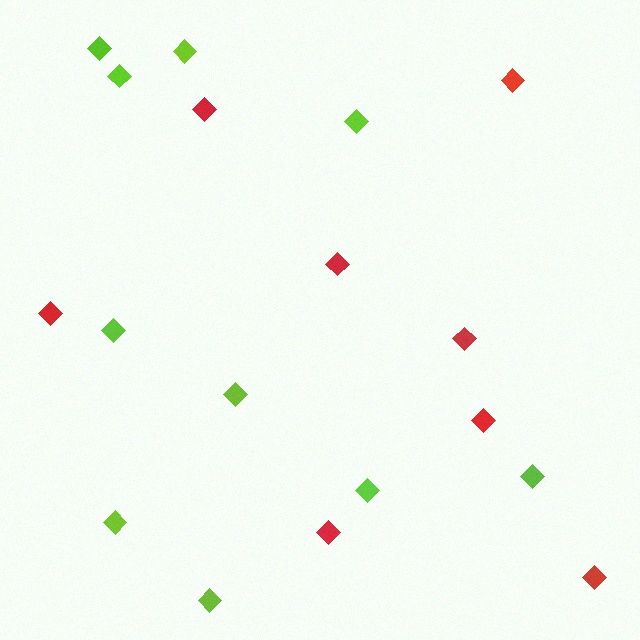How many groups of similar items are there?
There are 2 groups: one group of red diamonds (8) and one group of lime diamonds (10).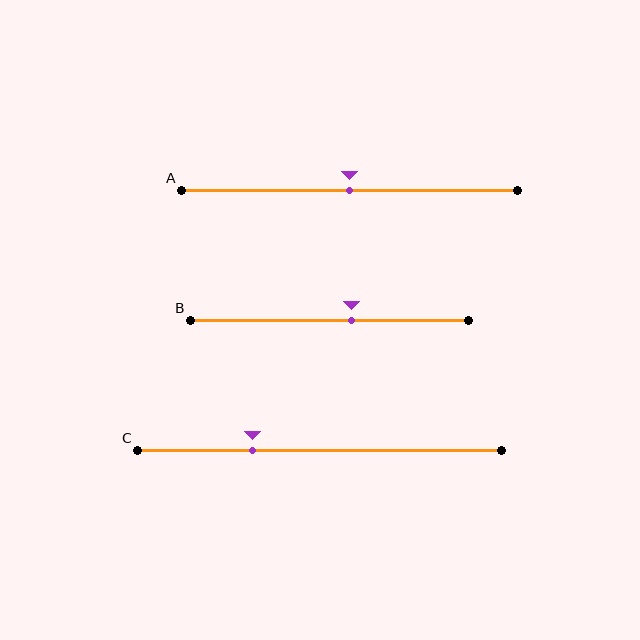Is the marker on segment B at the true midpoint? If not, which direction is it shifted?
No, the marker on segment B is shifted to the right by about 8% of the segment length.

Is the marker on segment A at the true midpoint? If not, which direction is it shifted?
Yes, the marker on segment A is at the true midpoint.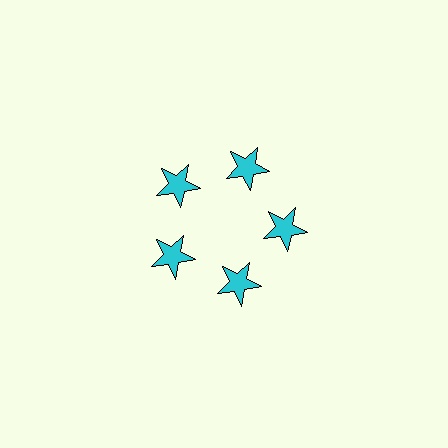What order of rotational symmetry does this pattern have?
This pattern has 5-fold rotational symmetry.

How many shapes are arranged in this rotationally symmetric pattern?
There are 5 shapes, arranged in 5 groups of 1.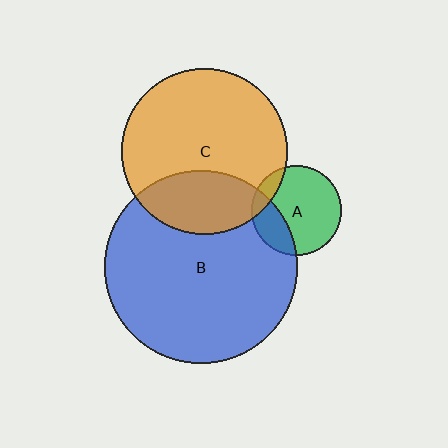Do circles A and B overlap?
Yes.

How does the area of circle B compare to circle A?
Approximately 4.6 times.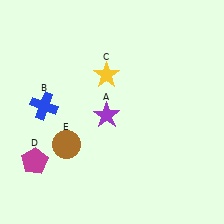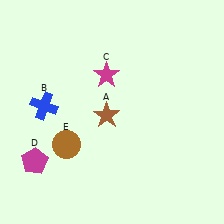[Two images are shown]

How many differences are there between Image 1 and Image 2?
There are 2 differences between the two images.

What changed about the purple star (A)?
In Image 1, A is purple. In Image 2, it changed to brown.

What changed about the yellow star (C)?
In Image 1, C is yellow. In Image 2, it changed to magenta.